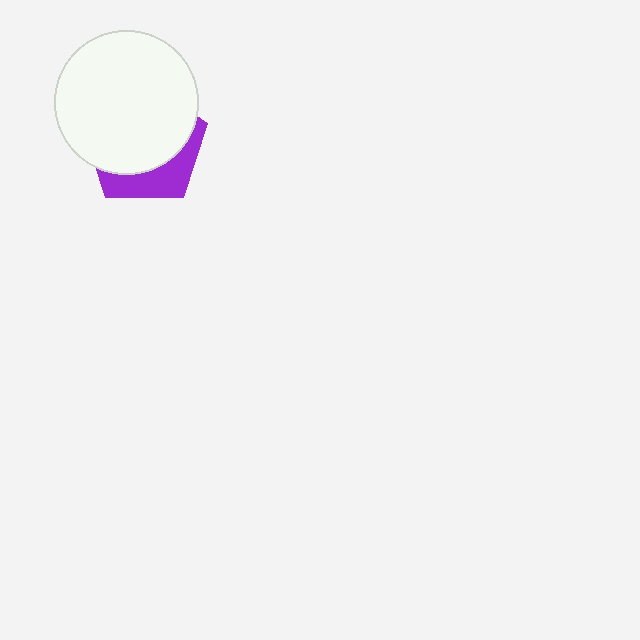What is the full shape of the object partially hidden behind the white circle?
The partially hidden object is a purple pentagon.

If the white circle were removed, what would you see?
You would see the complete purple pentagon.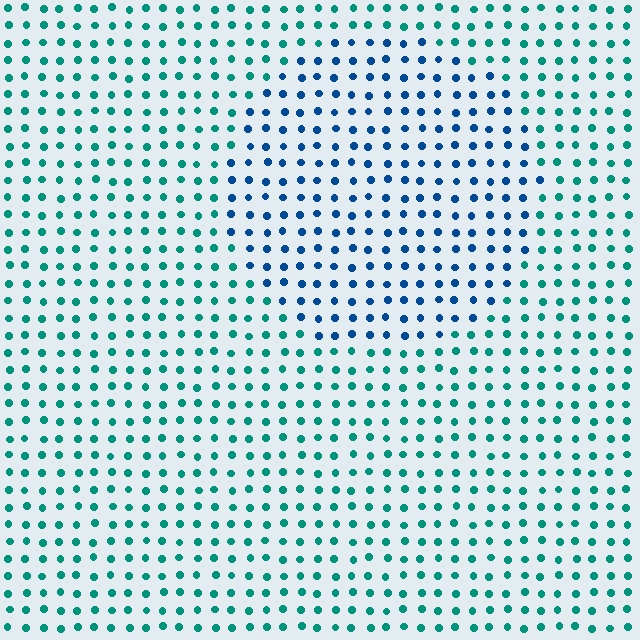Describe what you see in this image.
The image is filled with small teal elements in a uniform arrangement. A circle-shaped region is visible where the elements are tinted to a slightly different hue, forming a subtle color boundary.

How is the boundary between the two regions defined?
The boundary is defined purely by a slight shift in hue (about 40 degrees). Spacing, size, and orientation are identical on both sides.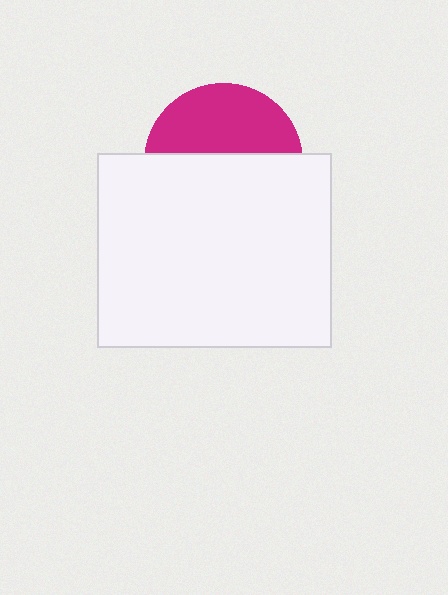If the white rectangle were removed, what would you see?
You would see the complete magenta circle.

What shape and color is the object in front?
The object in front is a white rectangle.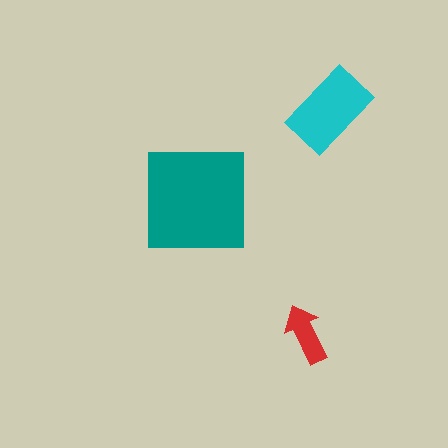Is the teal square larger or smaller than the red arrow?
Larger.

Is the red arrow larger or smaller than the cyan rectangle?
Smaller.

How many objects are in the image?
There are 3 objects in the image.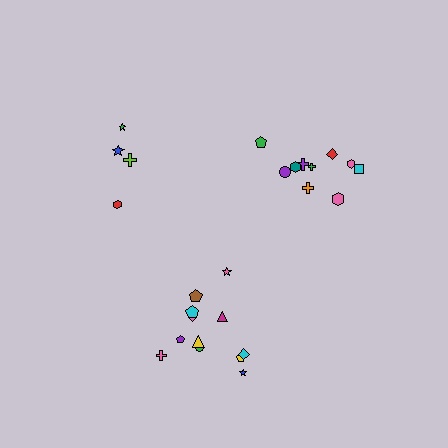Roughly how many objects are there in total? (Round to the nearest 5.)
Roughly 25 objects in total.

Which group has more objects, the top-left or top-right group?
The top-right group.